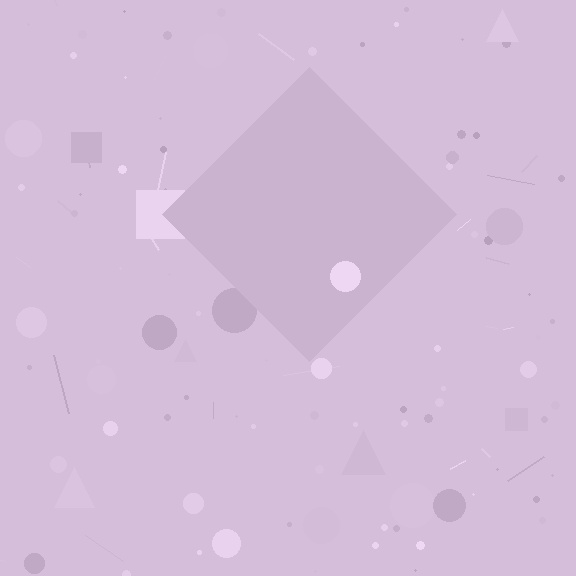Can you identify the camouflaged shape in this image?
The camouflaged shape is a diamond.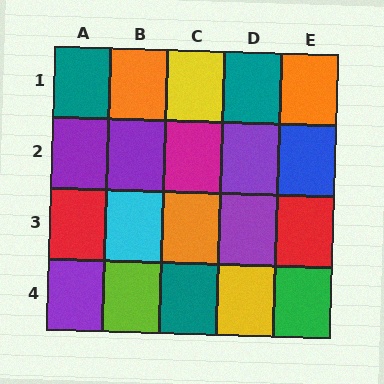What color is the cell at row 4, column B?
Lime.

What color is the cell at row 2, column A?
Purple.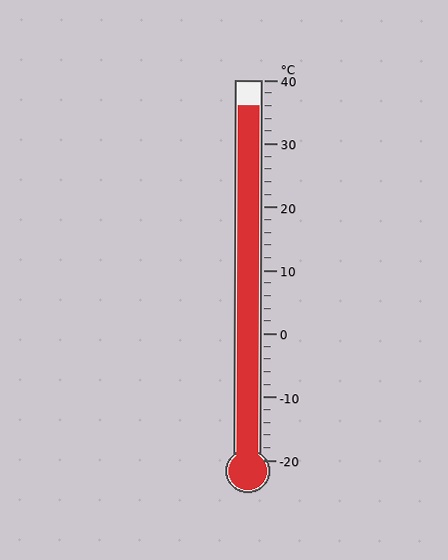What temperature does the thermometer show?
The thermometer shows approximately 36°C.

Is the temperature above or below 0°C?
The temperature is above 0°C.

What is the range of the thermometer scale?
The thermometer scale ranges from -20°C to 40°C.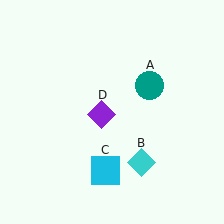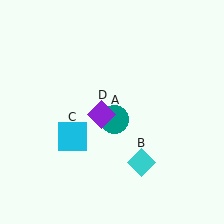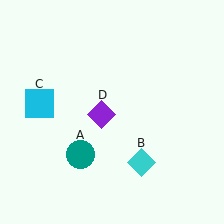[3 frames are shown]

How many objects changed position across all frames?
2 objects changed position: teal circle (object A), cyan square (object C).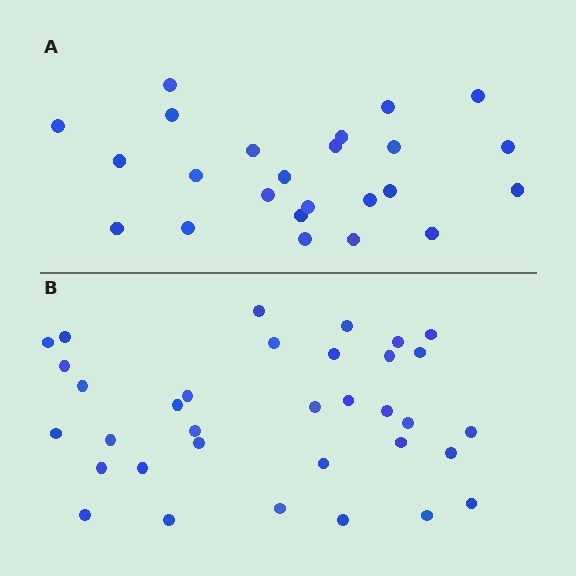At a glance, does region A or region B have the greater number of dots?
Region B (the bottom region) has more dots.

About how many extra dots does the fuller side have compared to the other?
Region B has roughly 10 or so more dots than region A.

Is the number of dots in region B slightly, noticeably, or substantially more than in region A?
Region B has noticeably more, but not dramatically so. The ratio is roughly 1.4 to 1.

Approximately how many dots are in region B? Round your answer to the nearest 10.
About 30 dots. (The exact count is 34, which rounds to 30.)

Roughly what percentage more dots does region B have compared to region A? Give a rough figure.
About 40% more.